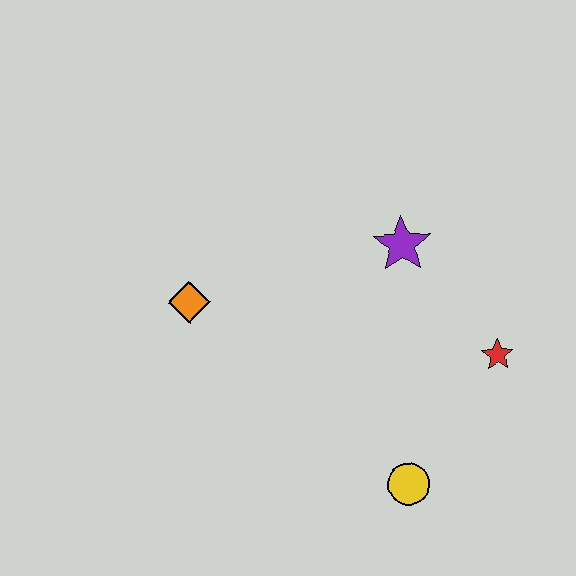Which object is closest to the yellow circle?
The red star is closest to the yellow circle.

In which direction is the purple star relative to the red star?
The purple star is above the red star.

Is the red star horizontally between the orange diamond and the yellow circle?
No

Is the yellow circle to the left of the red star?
Yes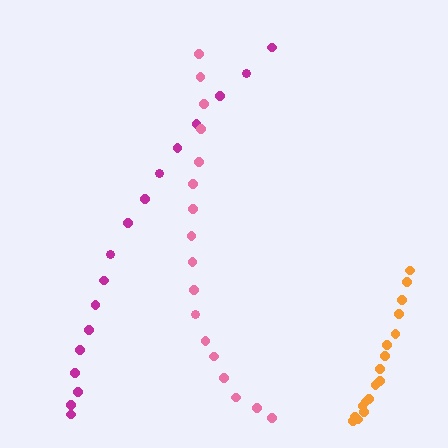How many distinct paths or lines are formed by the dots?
There are 3 distinct paths.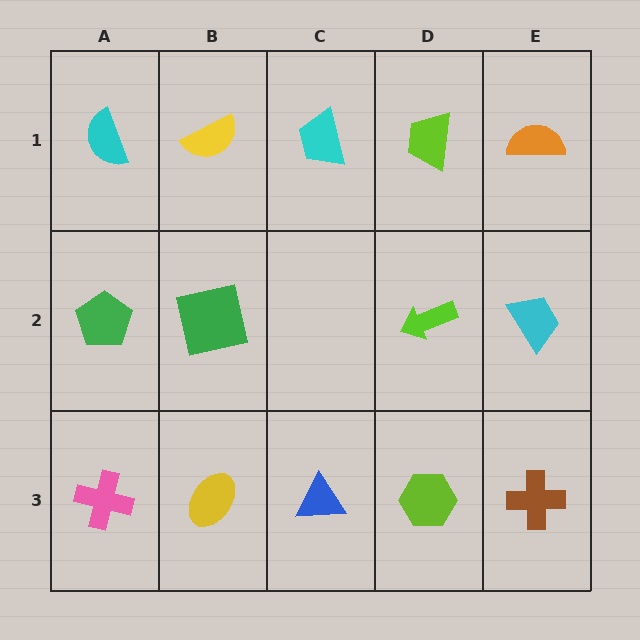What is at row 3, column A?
A pink cross.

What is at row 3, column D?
A lime hexagon.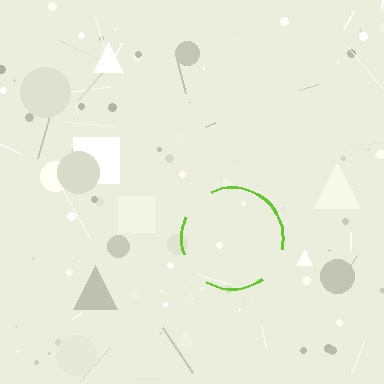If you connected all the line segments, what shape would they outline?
They would outline a circle.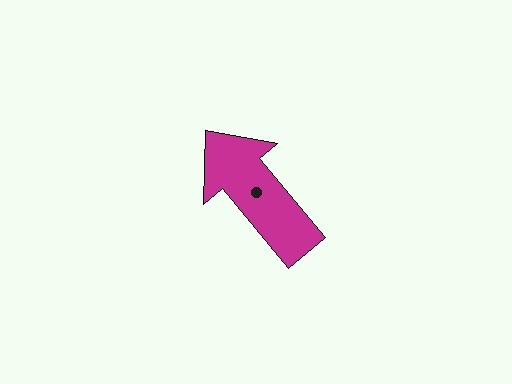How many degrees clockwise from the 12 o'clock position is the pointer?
Approximately 320 degrees.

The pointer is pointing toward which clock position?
Roughly 11 o'clock.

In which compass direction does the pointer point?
Northwest.